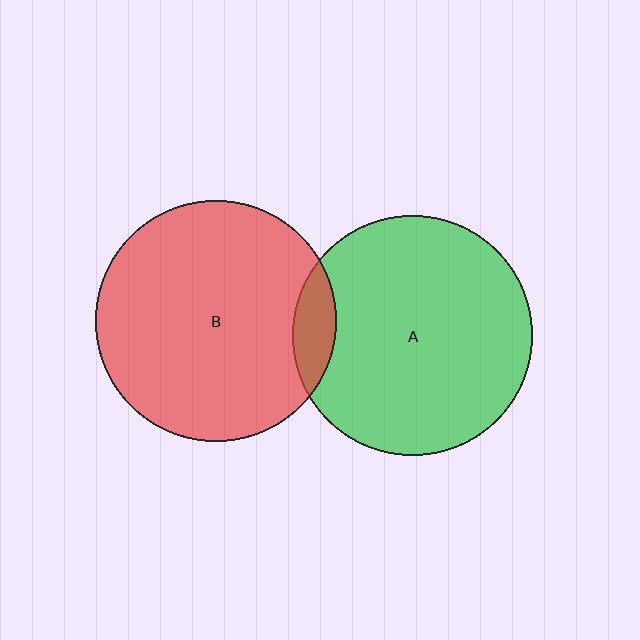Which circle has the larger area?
Circle B (red).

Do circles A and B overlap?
Yes.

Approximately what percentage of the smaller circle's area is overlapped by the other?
Approximately 10%.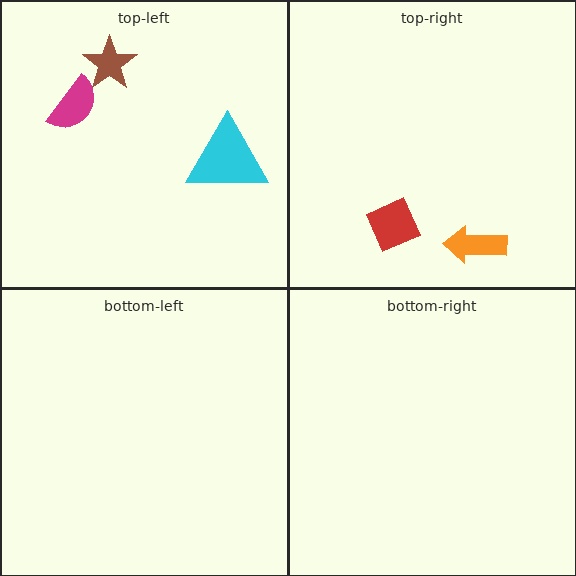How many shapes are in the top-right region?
2.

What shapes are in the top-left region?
The magenta semicircle, the cyan triangle, the brown star.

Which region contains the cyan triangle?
The top-left region.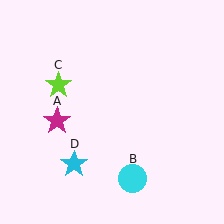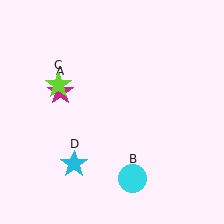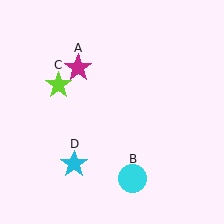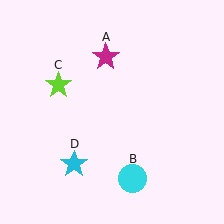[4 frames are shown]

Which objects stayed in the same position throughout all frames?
Cyan circle (object B) and lime star (object C) and cyan star (object D) remained stationary.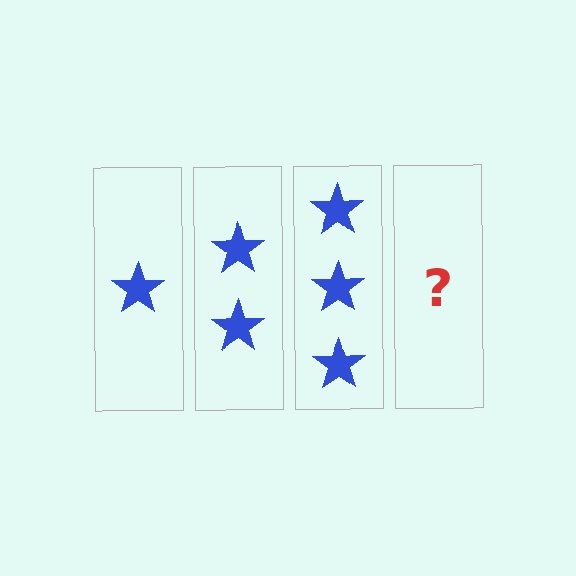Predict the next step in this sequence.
The next step is 4 stars.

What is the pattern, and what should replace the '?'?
The pattern is that each step adds one more star. The '?' should be 4 stars.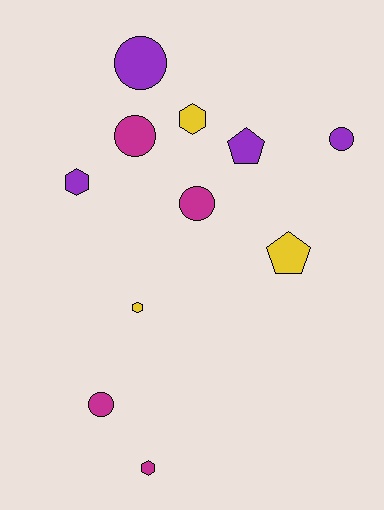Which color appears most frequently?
Purple, with 4 objects.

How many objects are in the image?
There are 11 objects.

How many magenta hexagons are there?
There is 1 magenta hexagon.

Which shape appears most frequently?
Circle, with 5 objects.